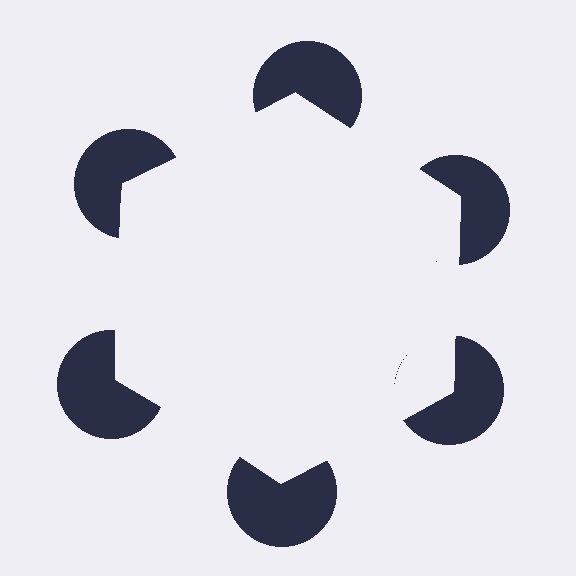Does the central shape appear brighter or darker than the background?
It typically appears slightly brighter than the background, even though no actual brightness change is drawn.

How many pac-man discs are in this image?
There are 6 — one at each vertex of the illusory hexagon.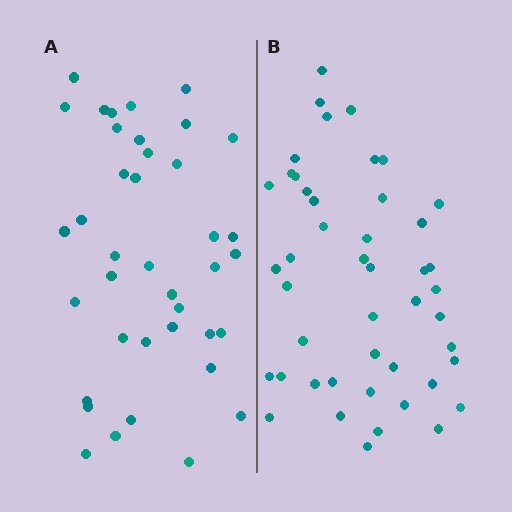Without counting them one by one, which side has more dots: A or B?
Region B (the right region) has more dots.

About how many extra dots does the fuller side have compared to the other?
Region B has roughly 8 or so more dots than region A.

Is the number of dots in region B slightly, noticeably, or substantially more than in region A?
Region B has only slightly more — the two regions are fairly close. The ratio is roughly 1.2 to 1.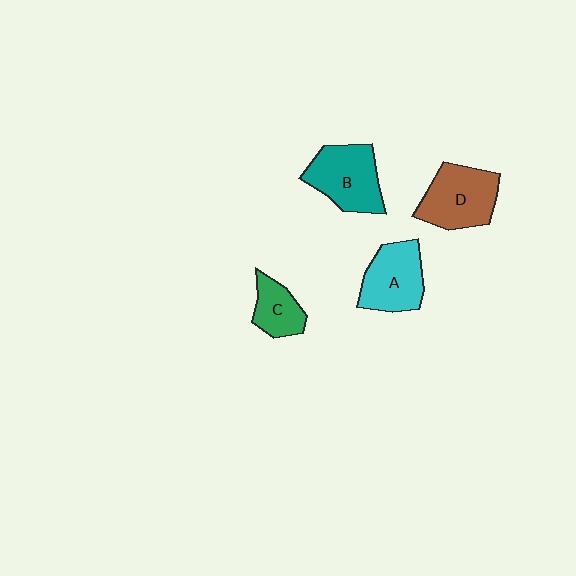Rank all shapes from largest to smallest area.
From largest to smallest: D (brown), B (teal), A (cyan), C (green).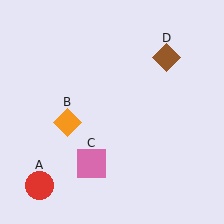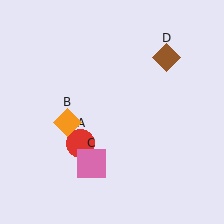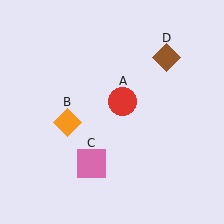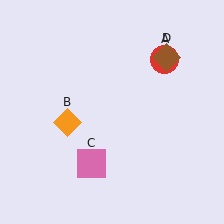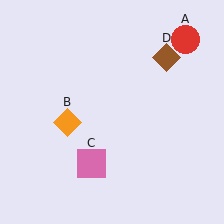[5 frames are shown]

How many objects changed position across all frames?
1 object changed position: red circle (object A).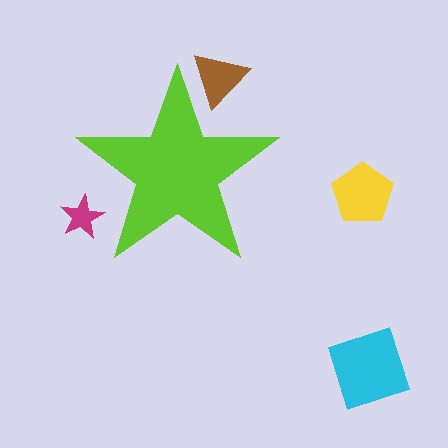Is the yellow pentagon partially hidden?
No, the yellow pentagon is fully visible.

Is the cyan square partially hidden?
No, the cyan square is fully visible.